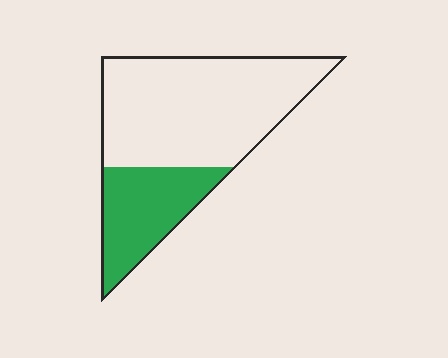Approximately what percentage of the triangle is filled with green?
Approximately 30%.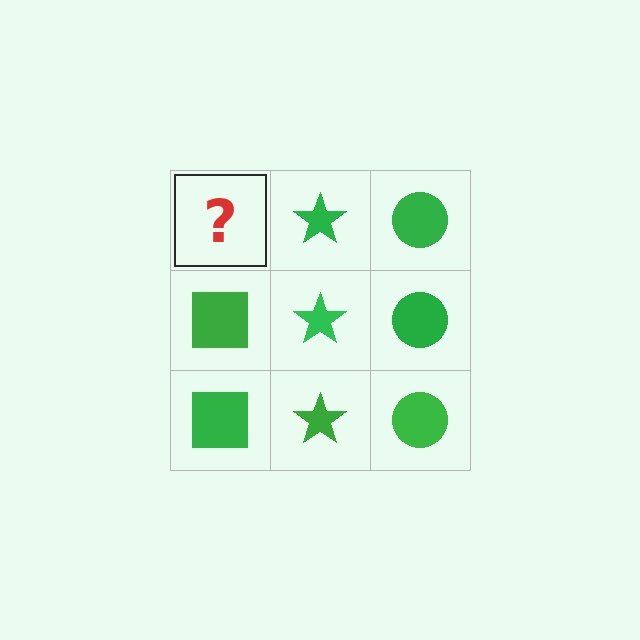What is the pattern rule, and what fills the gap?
The rule is that each column has a consistent shape. The gap should be filled with a green square.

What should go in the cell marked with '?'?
The missing cell should contain a green square.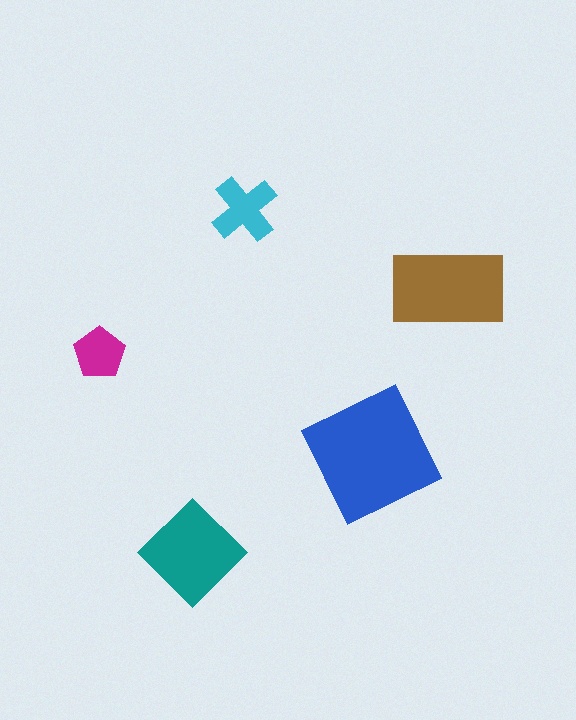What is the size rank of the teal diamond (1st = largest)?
3rd.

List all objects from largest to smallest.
The blue square, the brown rectangle, the teal diamond, the cyan cross, the magenta pentagon.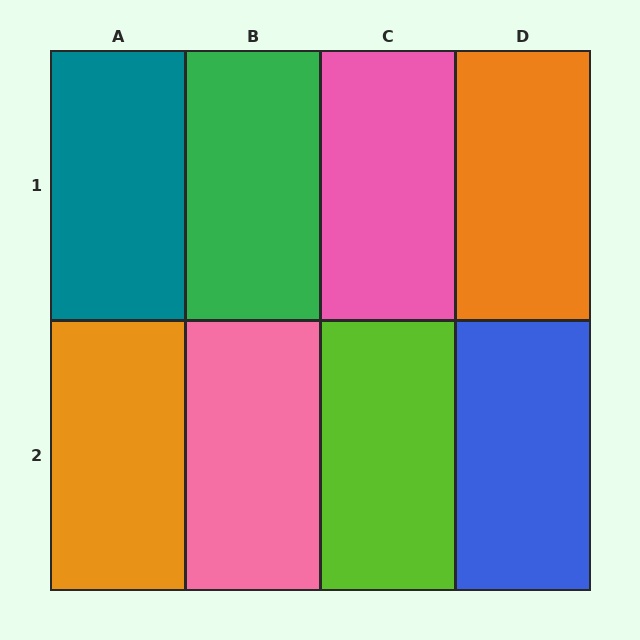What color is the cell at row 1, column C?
Pink.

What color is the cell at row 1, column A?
Teal.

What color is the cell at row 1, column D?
Orange.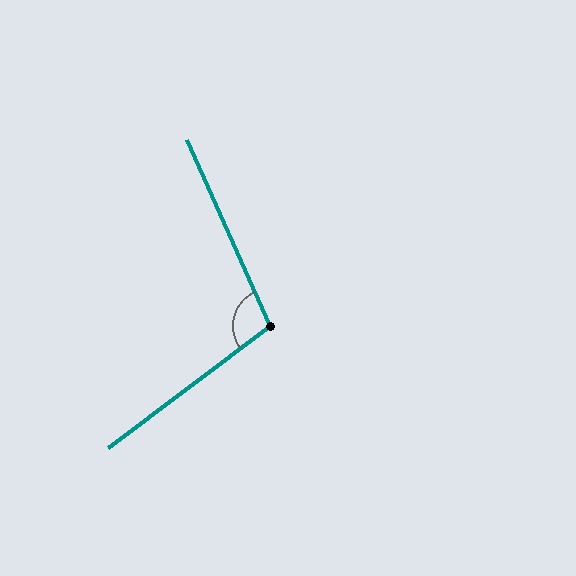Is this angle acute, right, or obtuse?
It is obtuse.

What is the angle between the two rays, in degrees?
Approximately 103 degrees.